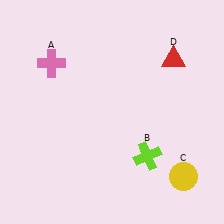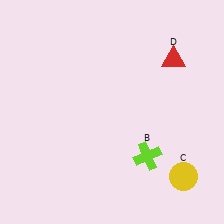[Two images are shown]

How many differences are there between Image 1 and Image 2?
There is 1 difference between the two images.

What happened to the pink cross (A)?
The pink cross (A) was removed in Image 2. It was in the top-left area of Image 1.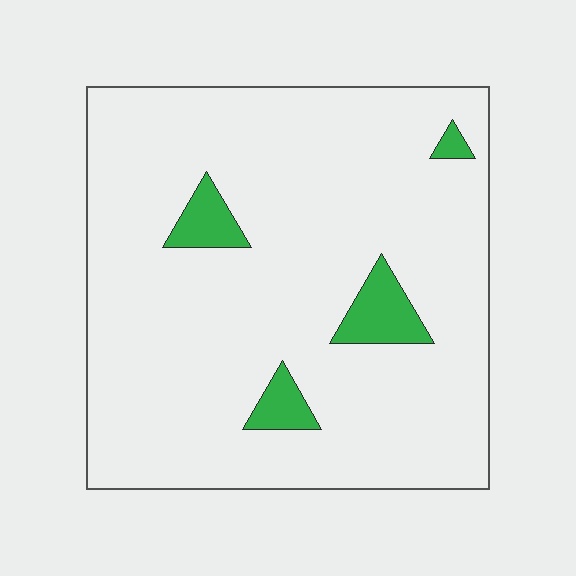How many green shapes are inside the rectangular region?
4.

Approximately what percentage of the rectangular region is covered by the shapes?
Approximately 5%.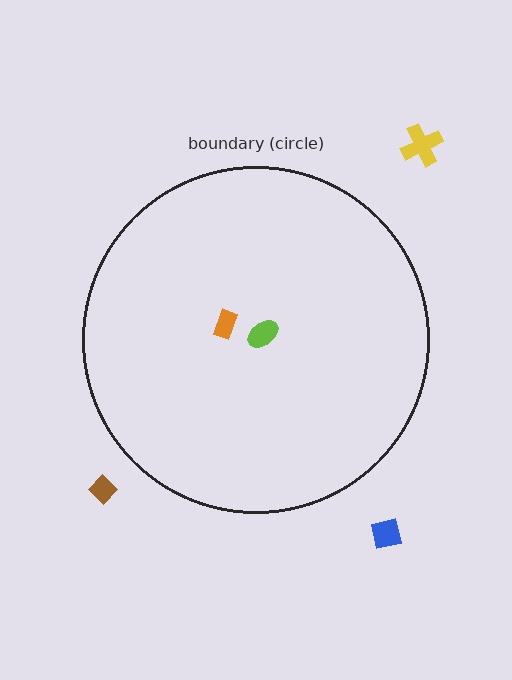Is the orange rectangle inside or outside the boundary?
Inside.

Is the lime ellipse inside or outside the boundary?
Inside.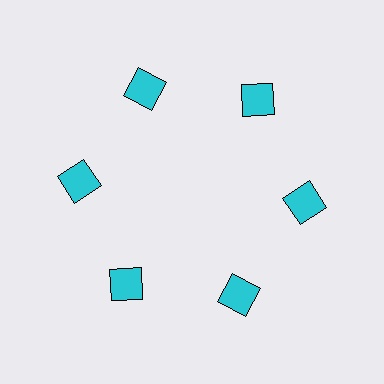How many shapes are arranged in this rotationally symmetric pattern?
There are 6 shapes, arranged in 6 groups of 1.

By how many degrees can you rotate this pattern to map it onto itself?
The pattern maps onto itself every 60 degrees of rotation.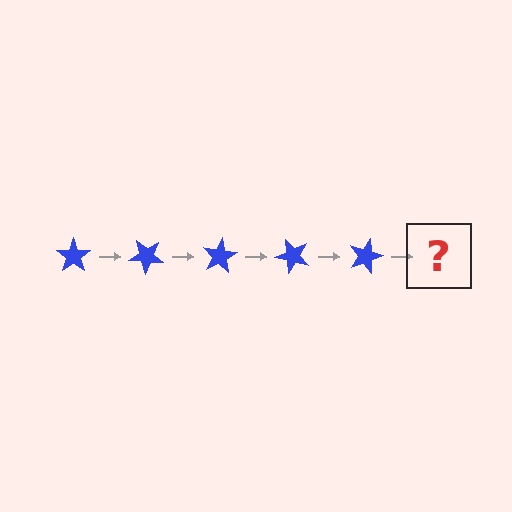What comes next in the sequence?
The next element should be a blue star rotated 200 degrees.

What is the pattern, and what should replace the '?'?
The pattern is that the star rotates 40 degrees each step. The '?' should be a blue star rotated 200 degrees.